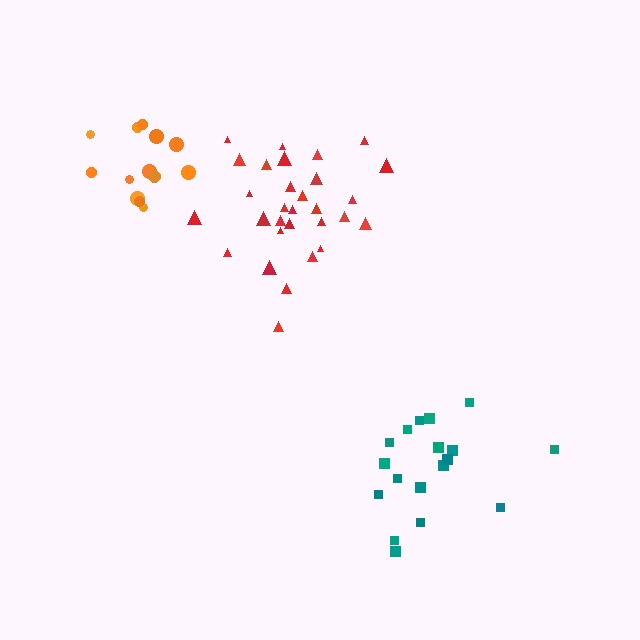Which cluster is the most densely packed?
Orange.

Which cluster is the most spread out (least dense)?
Teal.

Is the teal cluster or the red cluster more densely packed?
Red.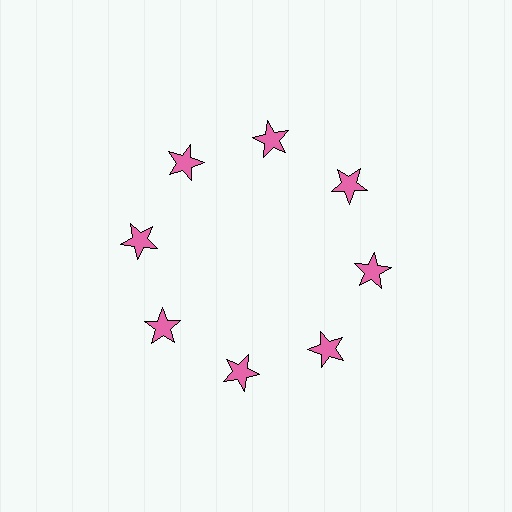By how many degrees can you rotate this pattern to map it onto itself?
The pattern maps onto itself every 45 degrees of rotation.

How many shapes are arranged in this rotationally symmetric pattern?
There are 8 shapes, arranged in 8 groups of 1.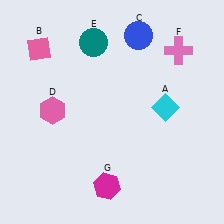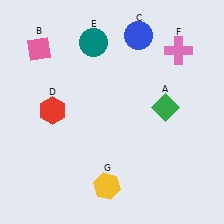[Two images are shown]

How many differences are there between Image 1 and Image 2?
There are 3 differences between the two images.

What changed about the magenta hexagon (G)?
In Image 1, G is magenta. In Image 2, it changed to yellow.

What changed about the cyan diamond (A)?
In Image 1, A is cyan. In Image 2, it changed to green.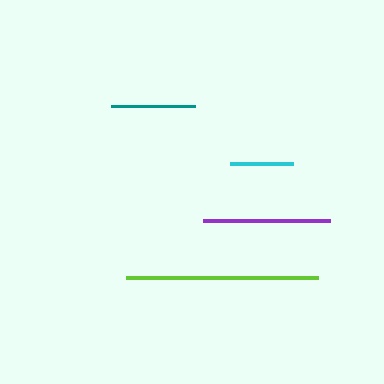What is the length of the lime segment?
The lime segment is approximately 192 pixels long.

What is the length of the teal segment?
The teal segment is approximately 85 pixels long.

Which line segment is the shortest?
The cyan line is the shortest at approximately 63 pixels.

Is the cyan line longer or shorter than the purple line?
The purple line is longer than the cyan line.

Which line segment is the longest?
The lime line is the longest at approximately 192 pixels.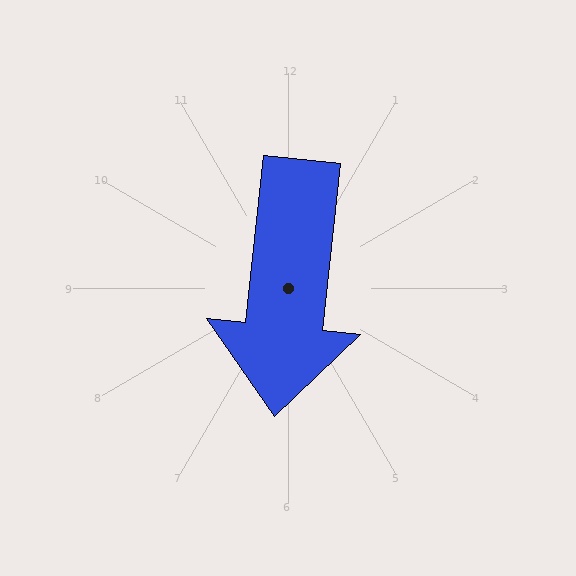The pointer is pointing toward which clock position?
Roughly 6 o'clock.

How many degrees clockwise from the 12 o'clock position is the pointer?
Approximately 186 degrees.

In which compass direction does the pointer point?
South.